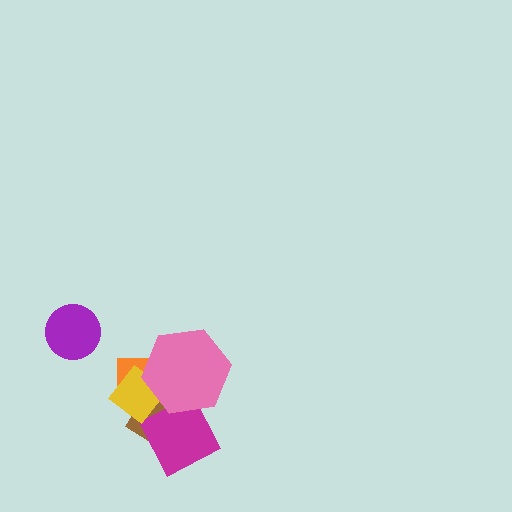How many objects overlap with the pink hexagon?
4 objects overlap with the pink hexagon.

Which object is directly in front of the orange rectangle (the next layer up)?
The yellow diamond is directly in front of the orange rectangle.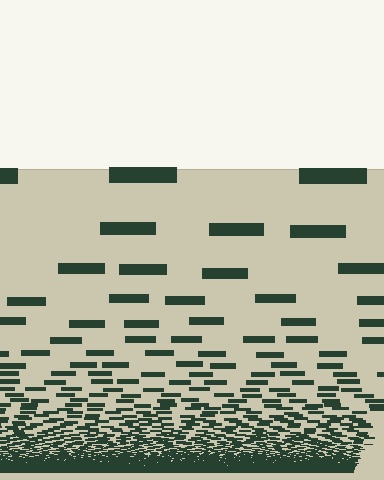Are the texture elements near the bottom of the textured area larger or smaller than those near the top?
Smaller. The gradient is inverted — elements near the bottom are smaller and denser.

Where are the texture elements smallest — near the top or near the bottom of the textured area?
Near the bottom.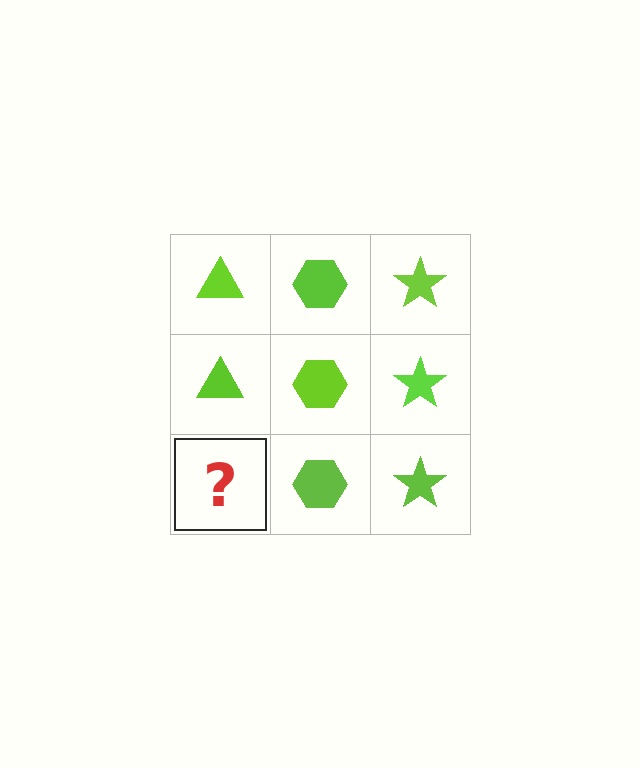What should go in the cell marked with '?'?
The missing cell should contain a lime triangle.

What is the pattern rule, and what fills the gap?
The rule is that each column has a consistent shape. The gap should be filled with a lime triangle.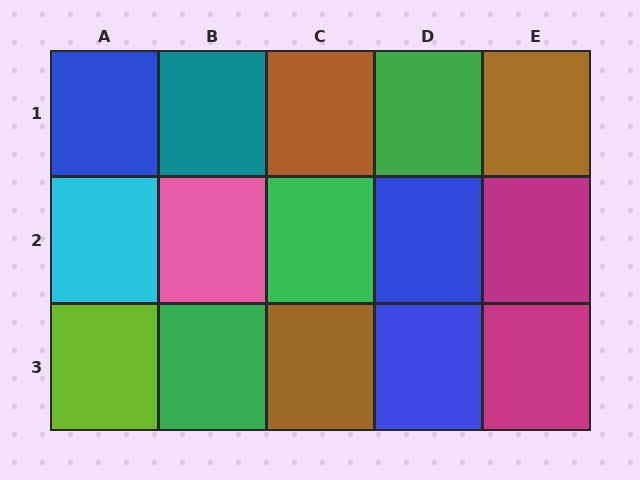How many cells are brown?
3 cells are brown.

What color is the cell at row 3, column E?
Magenta.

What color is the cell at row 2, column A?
Cyan.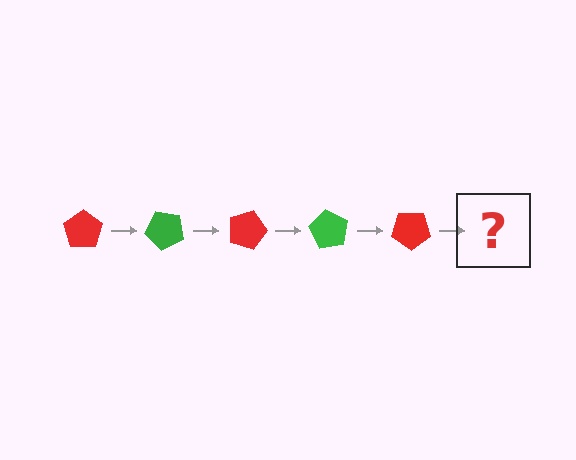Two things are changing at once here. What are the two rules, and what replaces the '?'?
The two rules are that it rotates 45 degrees each step and the color cycles through red and green. The '?' should be a green pentagon, rotated 225 degrees from the start.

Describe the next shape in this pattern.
It should be a green pentagon, rotated 225 degrees from the start.